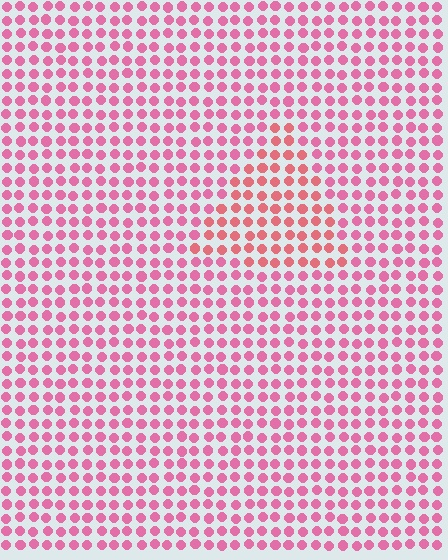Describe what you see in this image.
The image is filled with small pink elements in a uniform arrangement. A triangle-shaped region is visible where the elements are tinted to a slightly different hue, forming a subtle color boundary.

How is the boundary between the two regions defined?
The boundary is defined purely by a slight shift in hue (about 24 degrees). Spacing, size, and orientation are identical on both sides.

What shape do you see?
I see a triangle.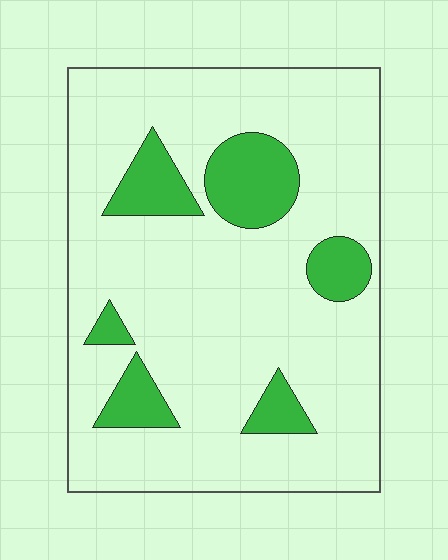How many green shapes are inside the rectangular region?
6.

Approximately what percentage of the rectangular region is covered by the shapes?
Approximately 15%.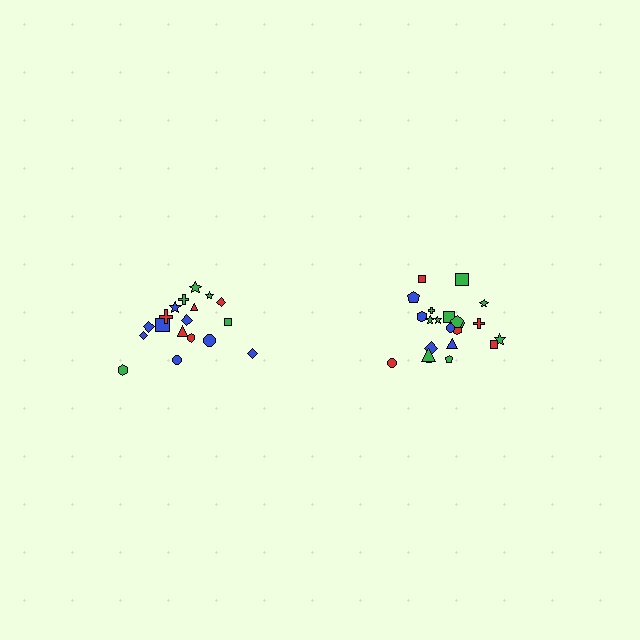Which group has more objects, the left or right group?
The right group.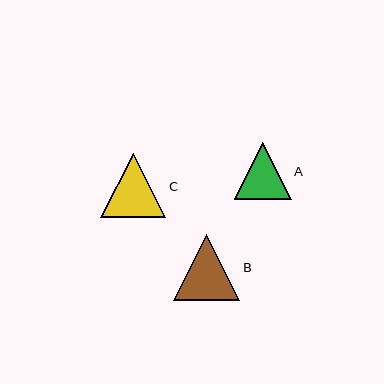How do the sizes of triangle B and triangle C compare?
Triangle B and triangle C are approximately the same size.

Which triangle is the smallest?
Triangle A is the smallest with a size of approximately 56 pixels.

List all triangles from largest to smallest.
From largest to smallest: B, C, A.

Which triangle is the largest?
Triangle B is the largest with a size of approximately 66 pixels.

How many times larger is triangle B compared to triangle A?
Triangle B is approximately 1.2 times the size of triangle A.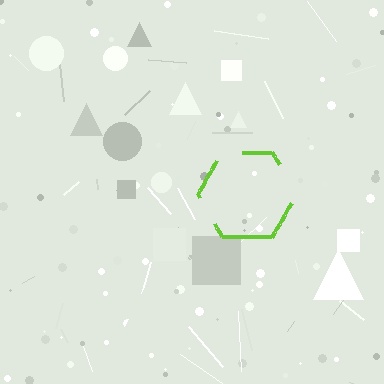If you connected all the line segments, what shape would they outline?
They would outline a hexagon.